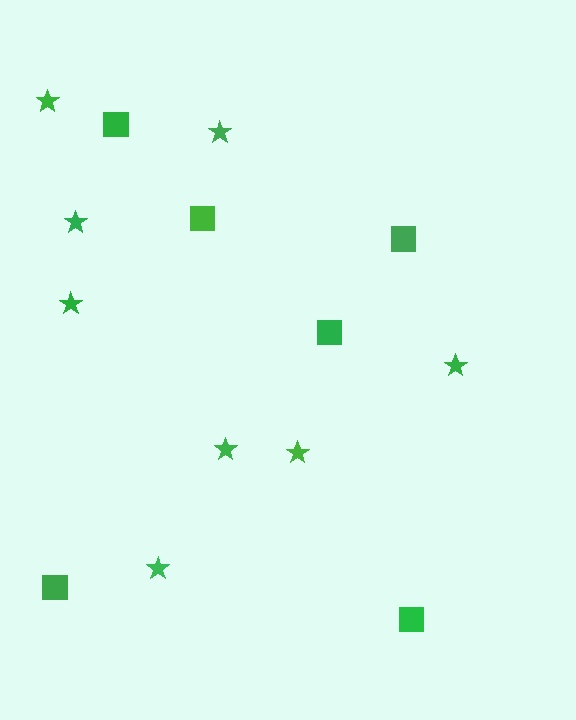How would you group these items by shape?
There are 2 groups: one group of stars (8) and one group of squares (6).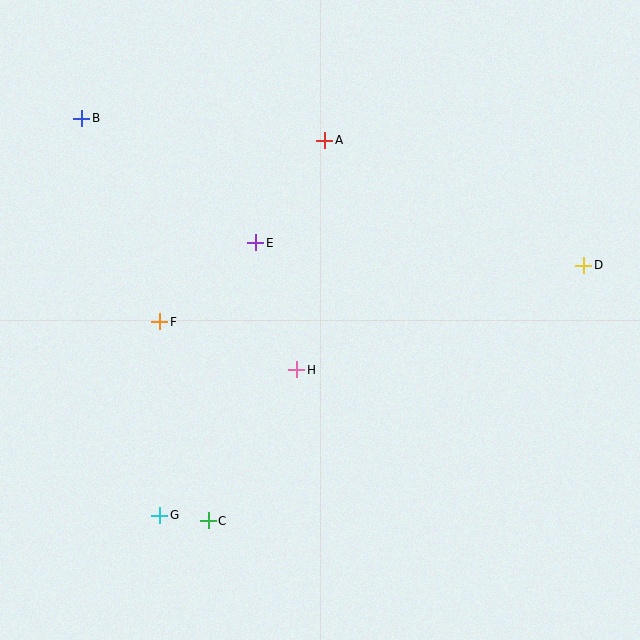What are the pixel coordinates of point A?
Point A is at (325, 140).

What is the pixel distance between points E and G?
The distance between E and G is 289 pixels.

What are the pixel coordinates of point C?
Point C is at (208, 521).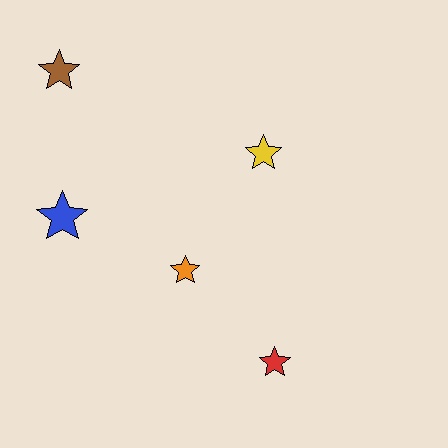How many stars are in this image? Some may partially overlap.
There are 5 stars.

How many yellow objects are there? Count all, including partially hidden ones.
There is 1 yellow object.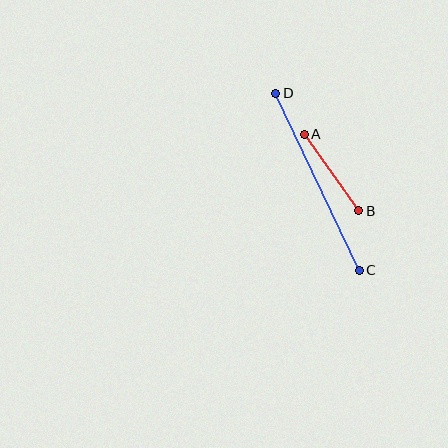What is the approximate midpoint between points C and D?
The midpoint is at approximately (317, 182) pixels.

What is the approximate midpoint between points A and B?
The midpoint is at approximately (331, 173) pixels.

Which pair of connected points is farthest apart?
Points C and D are farthest apart.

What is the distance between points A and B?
The distance is approximately 94 pixels.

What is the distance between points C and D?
The distance is approximately 196 pixels.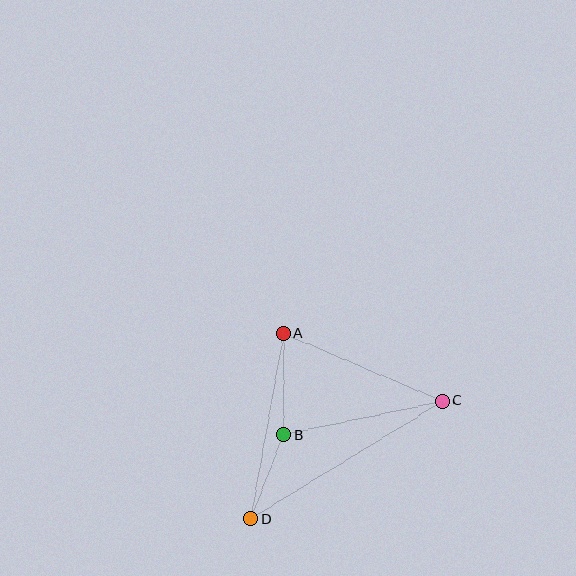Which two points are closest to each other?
Points B and D are closest to each other.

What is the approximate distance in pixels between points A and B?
The distance between A and B is approximately 102 pixels.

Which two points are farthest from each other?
Points C and D are farthest from each other.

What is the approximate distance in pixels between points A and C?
The distance between A and C is approximately 173 pixels.